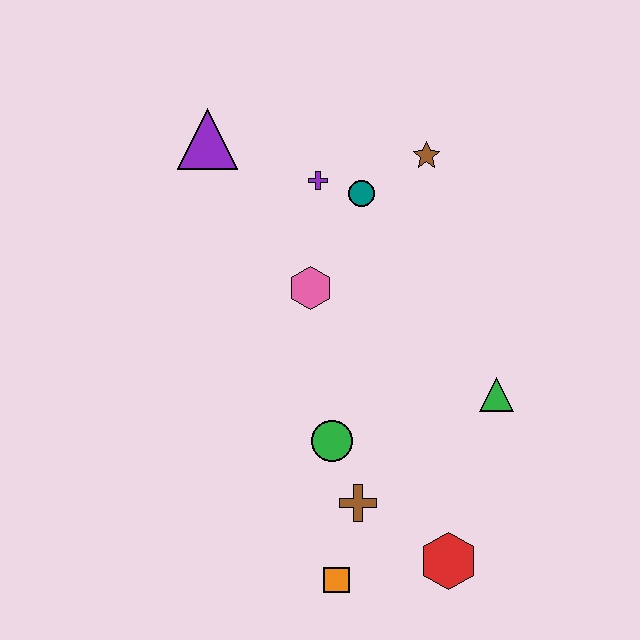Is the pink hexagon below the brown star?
Yes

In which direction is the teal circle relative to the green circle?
The teal circle is above the green circle.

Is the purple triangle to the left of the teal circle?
Yes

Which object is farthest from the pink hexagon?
The red hexagon is farthest from the pink hexagon.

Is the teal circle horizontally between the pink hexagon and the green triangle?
Yes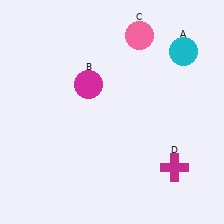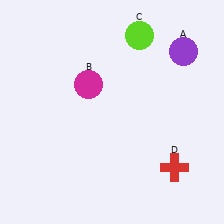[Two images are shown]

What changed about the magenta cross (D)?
In Image 1, D is magenta. In Image 2, it changed to red.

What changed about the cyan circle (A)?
In Image 1, A is cyan. In Image 2, it changed to purple.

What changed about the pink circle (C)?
In Image 1, C is pink. In Image 2, it changed to lime.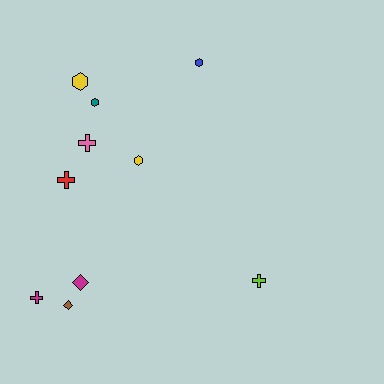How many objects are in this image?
There are 10 objects.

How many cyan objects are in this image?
There are no cyan objects.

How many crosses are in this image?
There are 4 crosses.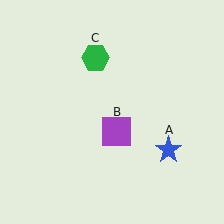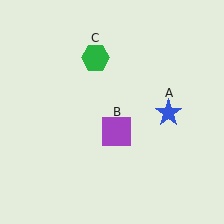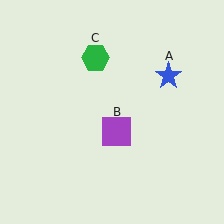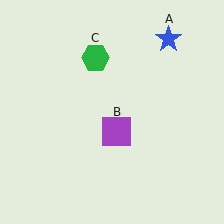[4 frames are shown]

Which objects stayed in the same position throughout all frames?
Purple square (object B) and green hexagon (object C) remained stationary.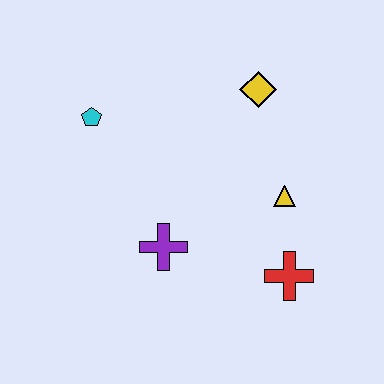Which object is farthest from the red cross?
The cyan pentagon is farthest from the red cross.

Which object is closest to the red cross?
The yellow triangle is closest to the red cross.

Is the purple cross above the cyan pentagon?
No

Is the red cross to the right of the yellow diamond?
Yes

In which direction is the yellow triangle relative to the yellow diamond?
The yellow triangle is below the yellow diamond.